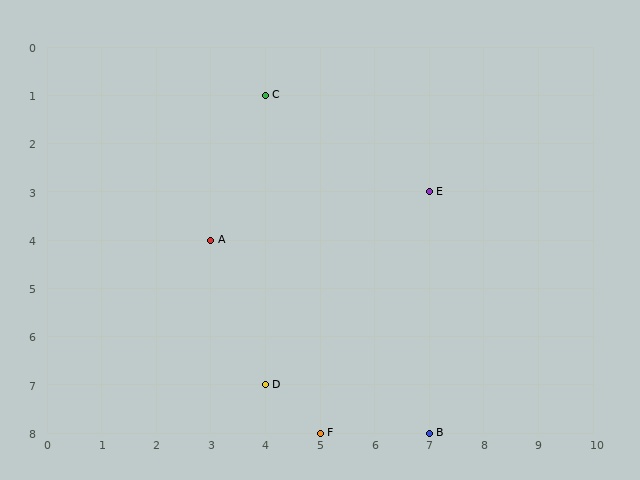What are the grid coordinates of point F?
Point F is at grid coordinates (5, 8).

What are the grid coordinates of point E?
Point E is at grid coordinates (7, 3).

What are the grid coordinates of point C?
Point C is at grid coordinates (4, 1).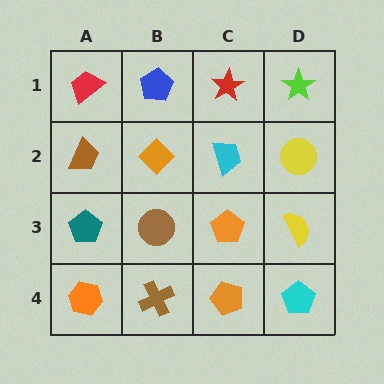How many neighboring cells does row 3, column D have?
3.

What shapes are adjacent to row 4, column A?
A teal pentagon (row 3, column A), a brown cross (row 4, column B).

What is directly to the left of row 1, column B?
A red trapezoid.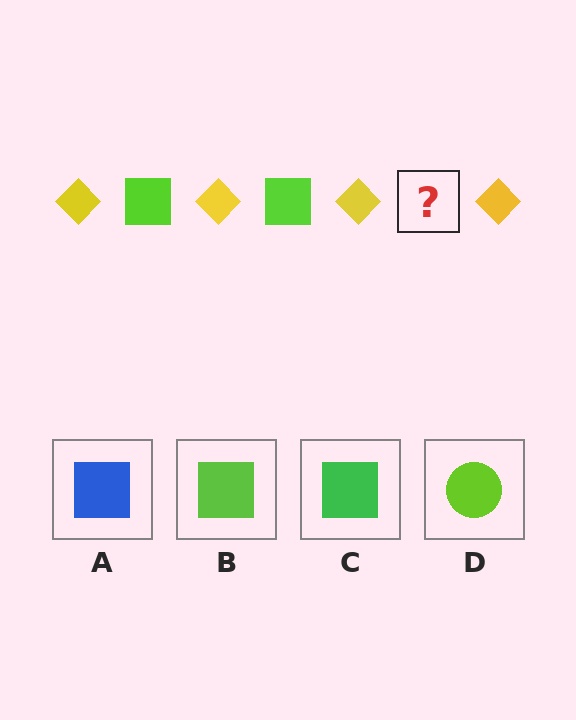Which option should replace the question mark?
Option B.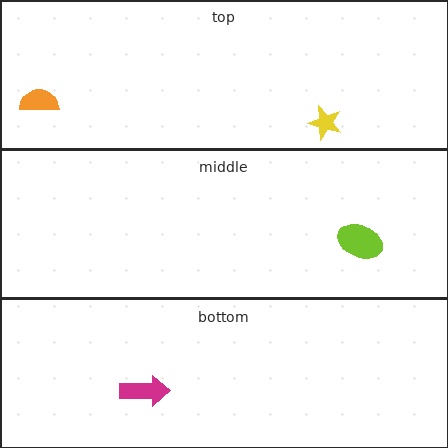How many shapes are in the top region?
2.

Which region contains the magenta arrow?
The bottom region.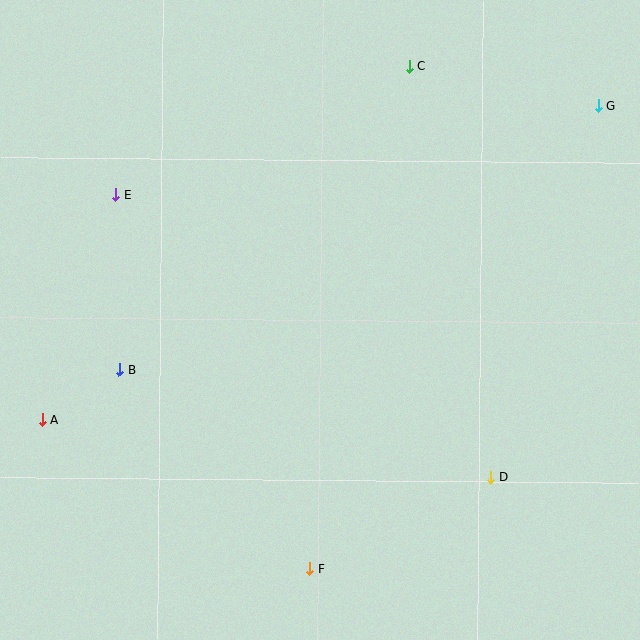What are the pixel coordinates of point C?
Point C is at (409, 66).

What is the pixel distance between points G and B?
The distance between G and B is 547 pixels.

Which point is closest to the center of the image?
Point B at (119, 370) is closest to the center.